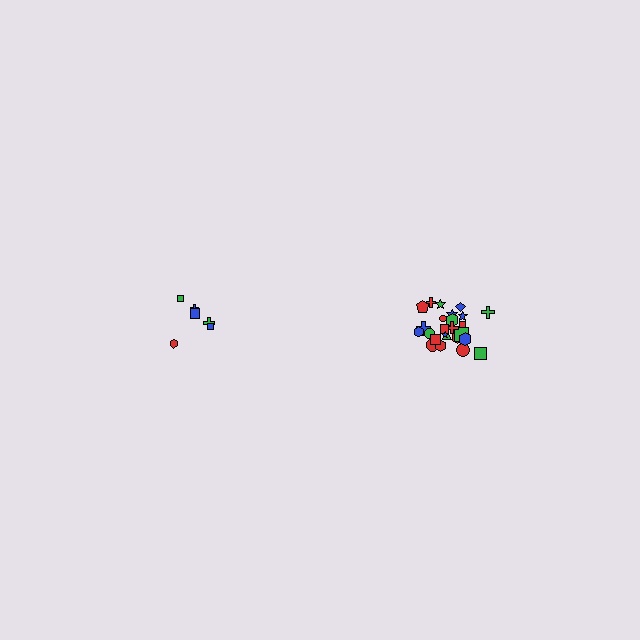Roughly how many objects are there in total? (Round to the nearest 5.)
Roughly 30 objects in total.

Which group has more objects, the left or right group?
The right group.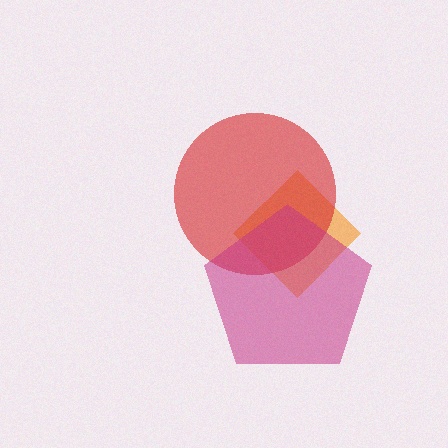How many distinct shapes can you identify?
There are 3 distinct shapes: an orange diamond, a red circle, a magenta pentagon.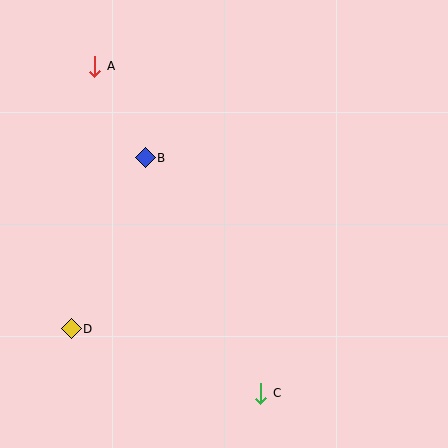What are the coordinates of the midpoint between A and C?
The midpoint between A and C is at (178, 230).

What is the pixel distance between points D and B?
The distance between D and B is 186 pixels.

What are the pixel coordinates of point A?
Point A is at (95, 66).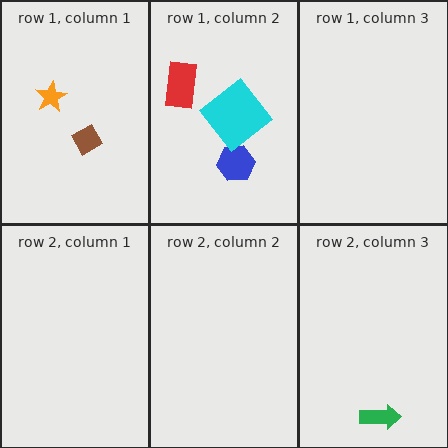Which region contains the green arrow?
The row 2, column 3 region.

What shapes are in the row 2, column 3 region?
The green arrow.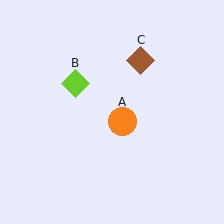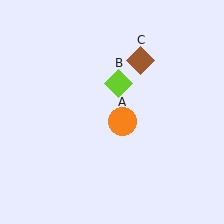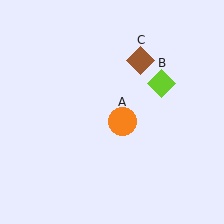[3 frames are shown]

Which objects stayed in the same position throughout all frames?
Orange circle (object A) and brown diamond (object C) remained stationary.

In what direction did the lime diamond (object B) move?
The lime diamond (object B) moved right.